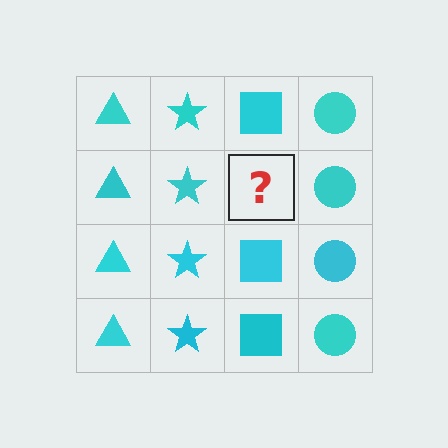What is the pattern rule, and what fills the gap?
The rule is that each column has a consistent shape. The gap should be filled with a cyan square.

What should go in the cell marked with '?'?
The missing cell should contain a cyan square.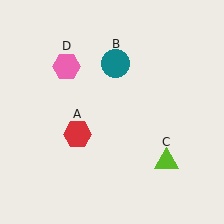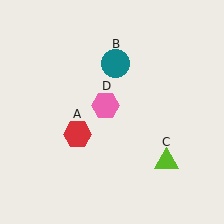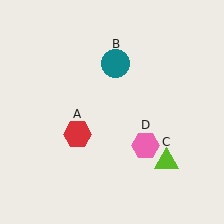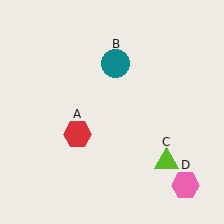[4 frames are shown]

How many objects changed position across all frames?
1 object changed position: pink hexagon (object D).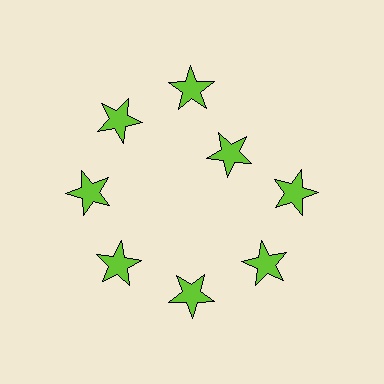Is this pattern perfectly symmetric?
No. The 8 lime stars are arranged in a ring, but one element near the 2 o'clock position is pulled inward toward the center, breaking the 8-fold rotational symmetry.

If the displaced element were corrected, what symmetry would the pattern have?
It would have 8-fold rotational symmetry — the pattern would map onto itself every 45 degrees.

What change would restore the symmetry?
The symmetry would be restored by moving it outward, back onto the ring so that all 8 stars sit at equal angles and equal distance from the center.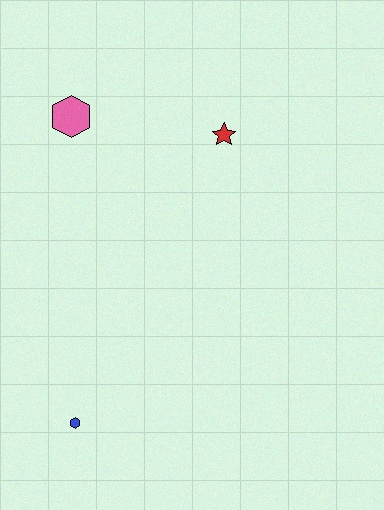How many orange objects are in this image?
There are no orange objects.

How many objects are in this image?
There are 3 objects.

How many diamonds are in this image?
There are no diamonds.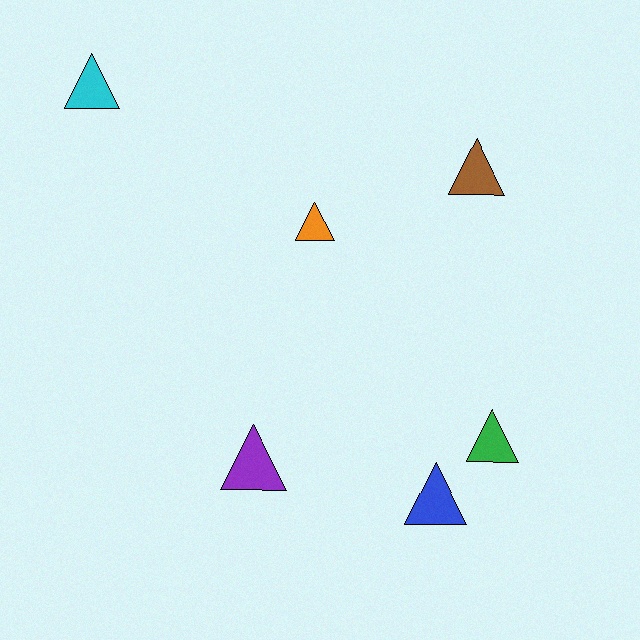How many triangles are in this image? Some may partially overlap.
There are 6 triangles.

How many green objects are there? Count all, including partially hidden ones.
There is 1 green object.